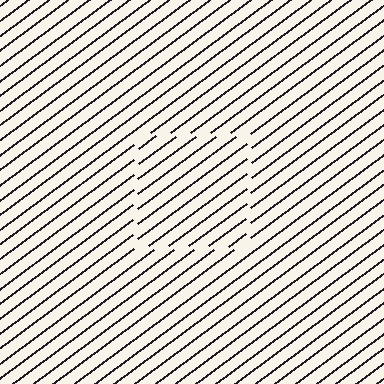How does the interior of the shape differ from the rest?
The interior of the shape contains the same grating, shifted by half a period — the contour is defined by the phase discontinuity where line-ends from the inner and outer gratings abut.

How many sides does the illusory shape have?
4 sides — the line-ends trace a square.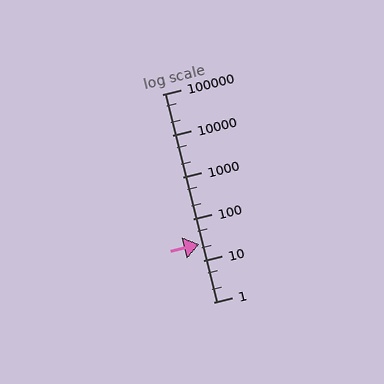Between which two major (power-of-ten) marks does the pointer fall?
The pointer is between 10 and 100.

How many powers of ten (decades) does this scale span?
The scale spans 5 decades, from 1 to 100000.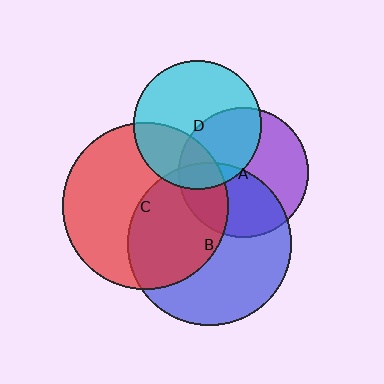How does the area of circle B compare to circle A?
Approximately 1.6 times.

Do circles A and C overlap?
Yes.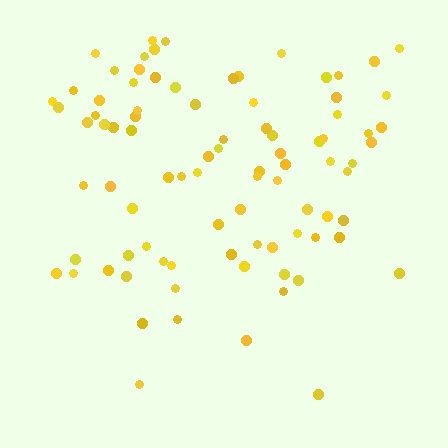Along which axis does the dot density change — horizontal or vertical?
Vertical.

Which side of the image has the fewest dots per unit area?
The bottom.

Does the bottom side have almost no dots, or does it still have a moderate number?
Still a moderate number, just noticeably fewer than the top.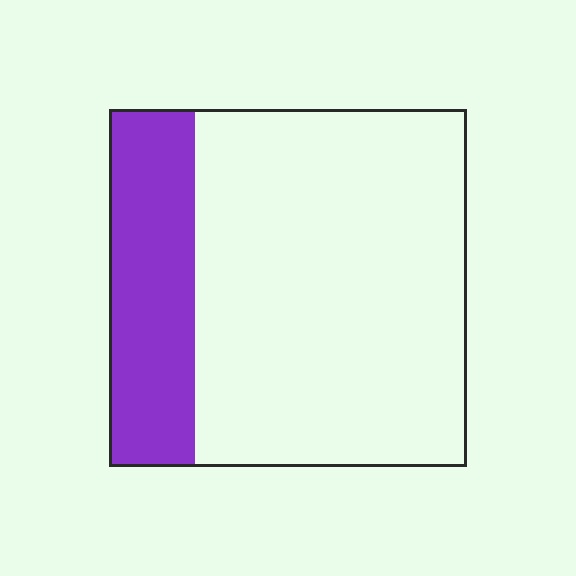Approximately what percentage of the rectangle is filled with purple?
Approximately 25%.